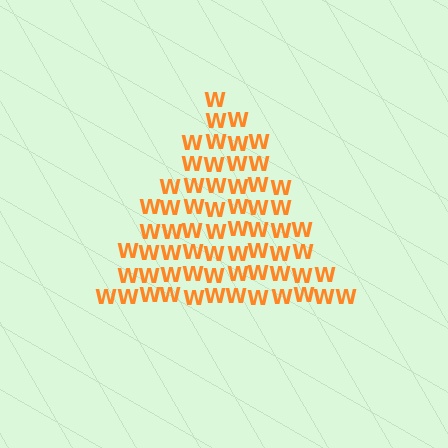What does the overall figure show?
The overall figure shows a triangle.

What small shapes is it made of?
It is made of small letter W's.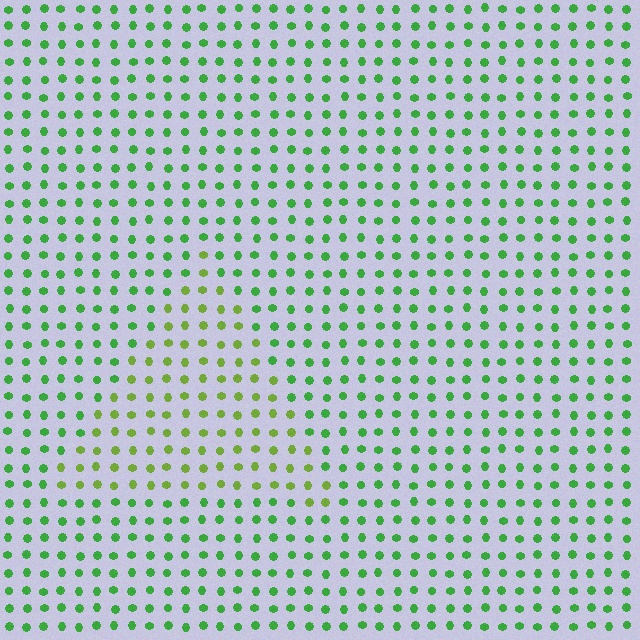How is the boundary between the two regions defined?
The boundary is defined purely by a slight shift in hue (about 33 degrees). Spacing, size, and orientation are identical on both sides.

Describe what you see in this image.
The image is filled with small green elements in a uniform arrangement. A triangle-shaped region is visible where the elements are tinted to a slightly different hue, forming a subtle color boundary.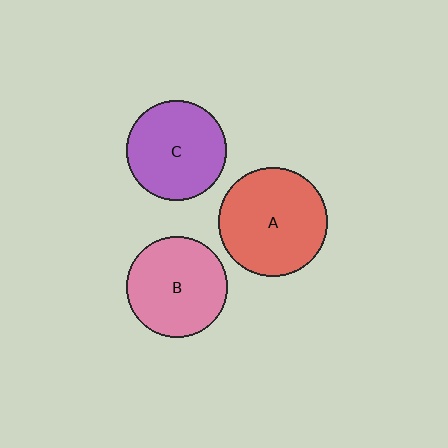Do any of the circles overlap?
No, none of the circles overlap.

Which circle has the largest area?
Circle A (red).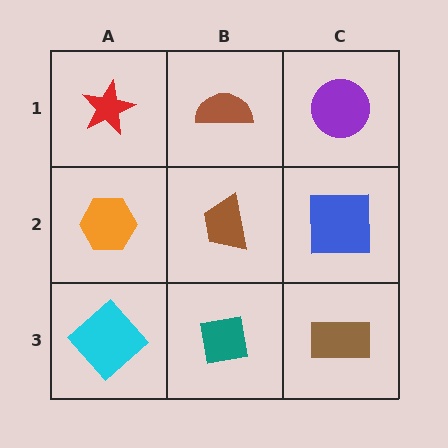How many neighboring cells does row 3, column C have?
2.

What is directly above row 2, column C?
A purple circle.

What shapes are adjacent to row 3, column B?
A brown trapezoid (row 2, column B), a cyan diamond (row 3, column A), a brown rectangle (row 3, column C).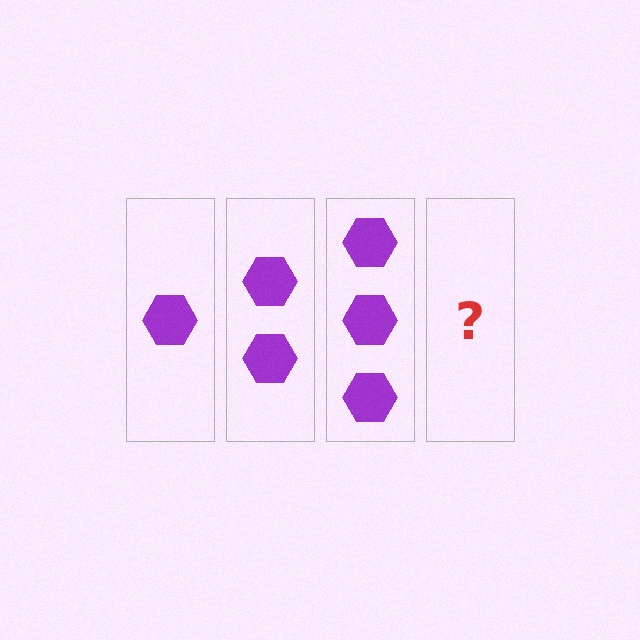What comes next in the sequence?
The next element should be 4 hexagons.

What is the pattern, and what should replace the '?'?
The pattern is that each step adds one more hexagon. The '?' should be 4 hexagons.